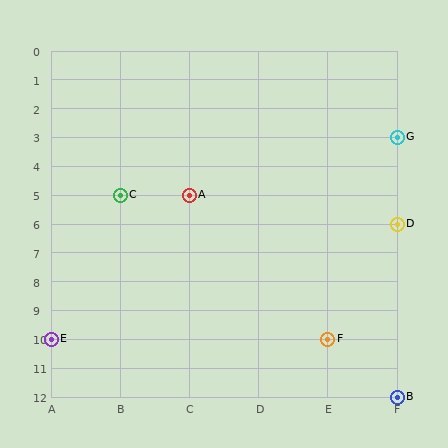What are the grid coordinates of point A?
Point A is at grid coordinates (C, 5).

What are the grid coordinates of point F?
Point F is at grid coordinates (E, 10).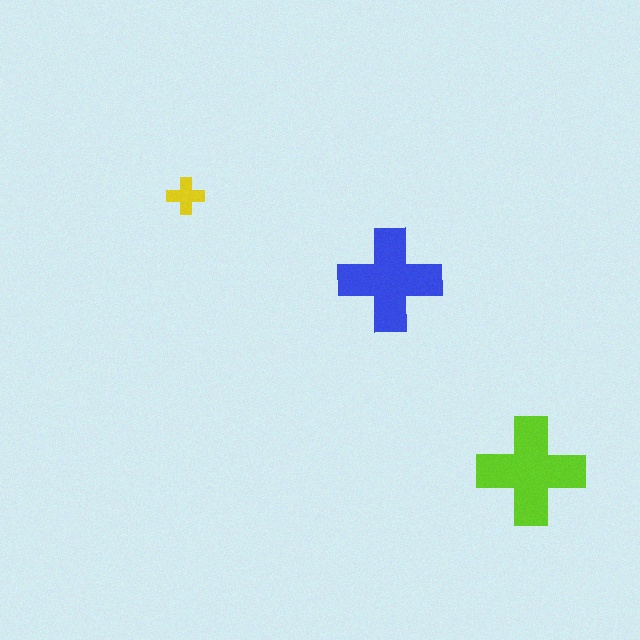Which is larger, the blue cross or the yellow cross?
The blue one.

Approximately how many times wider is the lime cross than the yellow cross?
About 3 times wider.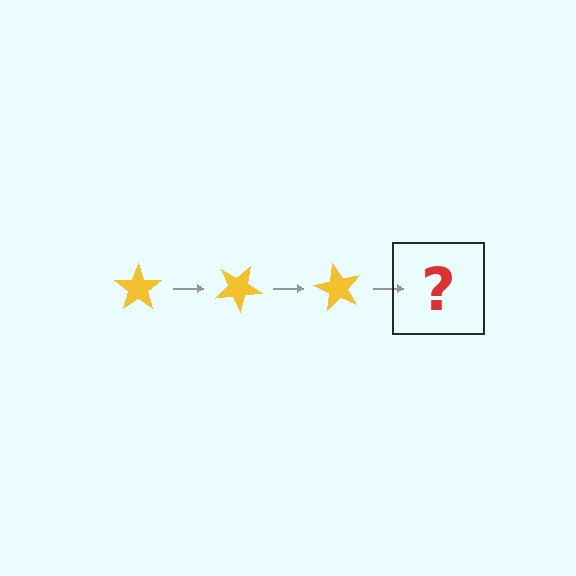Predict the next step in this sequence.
The next step is a yellow star rotated 90 degrees.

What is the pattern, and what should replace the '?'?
The pattern is that the star rotates 30 degrees each step. The '?' should be a yellow star rotated 90 degrees.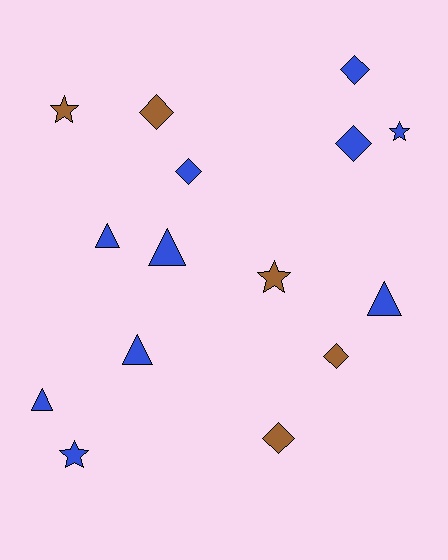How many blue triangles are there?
There are 5 blue triangles.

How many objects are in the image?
There are 15 objects.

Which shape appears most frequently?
Diamond, with 6 objects.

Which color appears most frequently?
Blue, with 10 objects.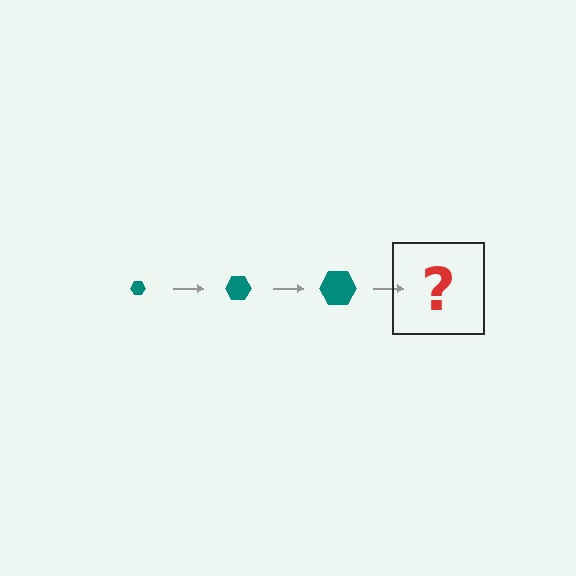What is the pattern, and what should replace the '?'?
The pattern is that the hexagon gets progressively larger each step. The '?' should be a teal hexagon, larger than the previous one.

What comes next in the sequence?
The next element should be a teal hexagon, larger than the previous one.